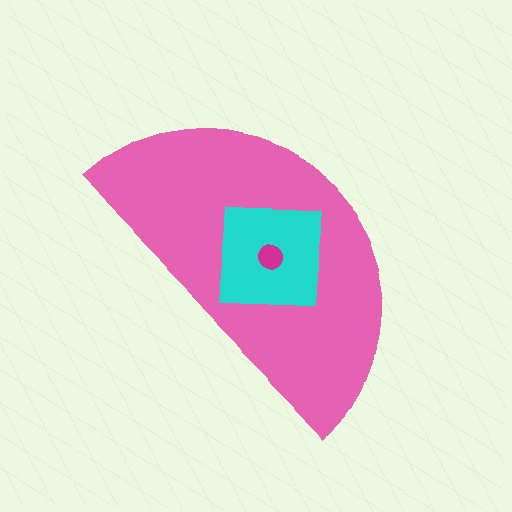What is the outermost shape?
The pink semicircle.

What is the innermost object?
The magenta circle.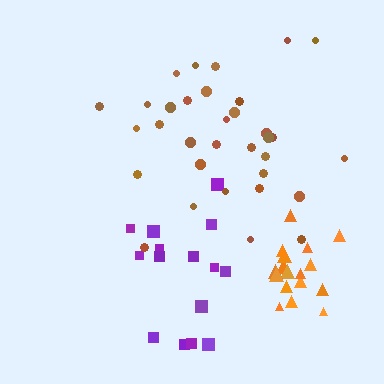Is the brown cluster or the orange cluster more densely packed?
Orange.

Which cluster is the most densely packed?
Orange.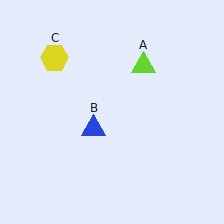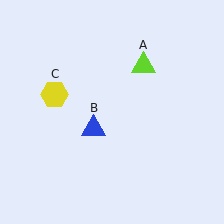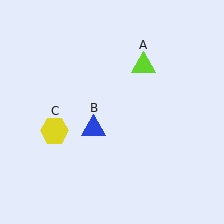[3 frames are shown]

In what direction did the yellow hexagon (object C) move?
The yellow hexagon (object C) moved down.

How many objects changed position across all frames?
1 object changed position: yellow hexagon (object C).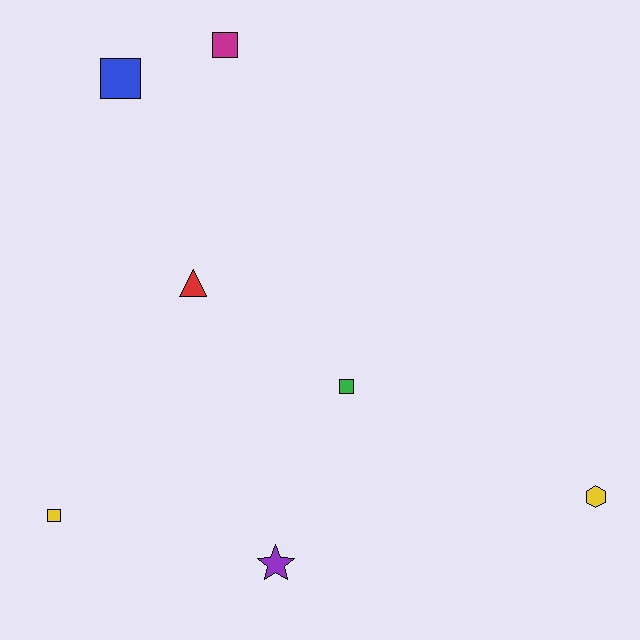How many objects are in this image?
There are 7 objects.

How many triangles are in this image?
There is 1 triangle.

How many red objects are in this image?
There is 1 red object.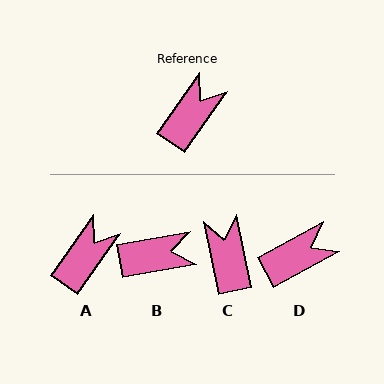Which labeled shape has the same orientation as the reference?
A.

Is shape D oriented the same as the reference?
No, it is off by about 26 degrees.